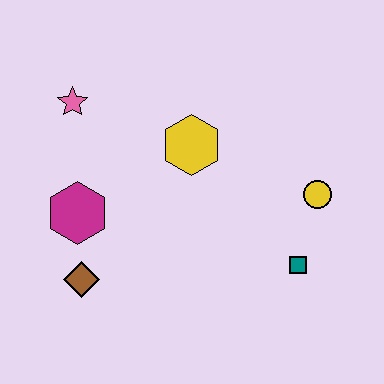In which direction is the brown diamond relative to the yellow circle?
The brown diamond is to the left of the yellow circle.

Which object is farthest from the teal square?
The pink star is farthest from the teal square.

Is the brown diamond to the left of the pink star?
No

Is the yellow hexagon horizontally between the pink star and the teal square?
Yes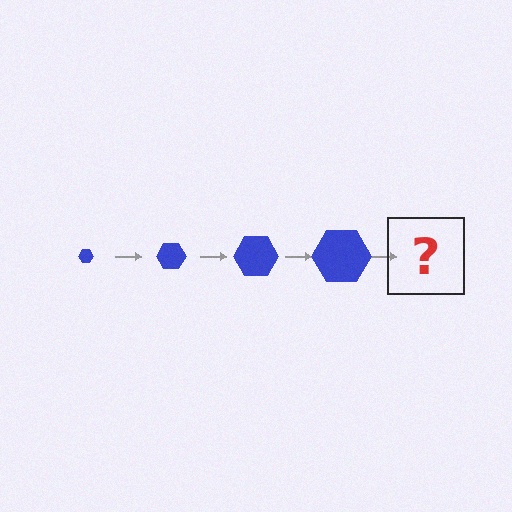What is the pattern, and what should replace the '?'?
The pattern is that the hexagon gets progressively larger each step. The '?' should be a blue hexagon, larger than the previous one.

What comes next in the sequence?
The next element should be a blue hexagon, larger than the previous one.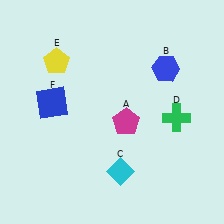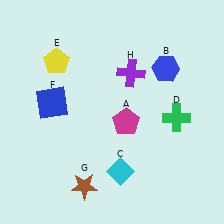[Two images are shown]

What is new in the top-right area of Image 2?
A purple cross (H) was added in the top-right area of Image 2.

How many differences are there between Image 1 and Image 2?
There are 2 differences between the two images.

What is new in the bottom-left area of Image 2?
A brown star (G) was added in the bottom-left area of Image 2.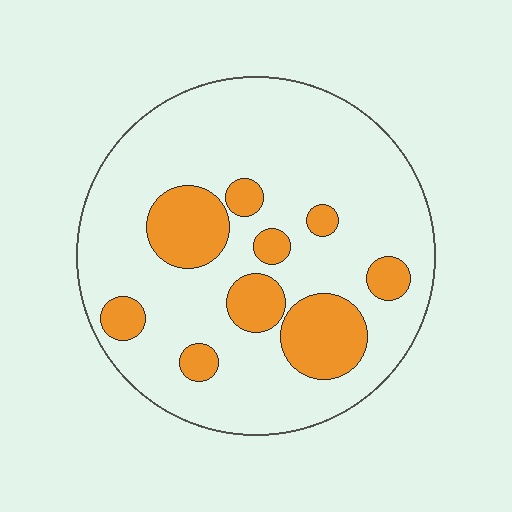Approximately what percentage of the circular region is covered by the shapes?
Approximately 20%.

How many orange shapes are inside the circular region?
9.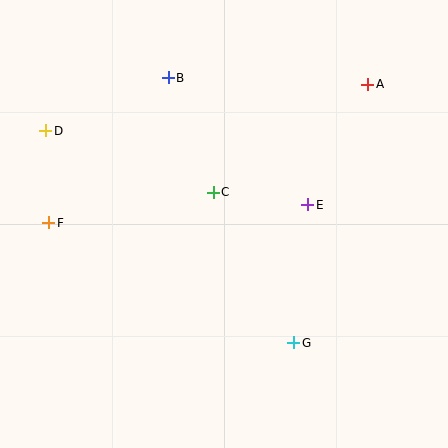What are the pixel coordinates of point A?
Point A is at (368, 84).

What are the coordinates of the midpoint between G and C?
The midpoint between G and C is at (254, 268).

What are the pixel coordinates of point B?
Point B is at (168, 78).